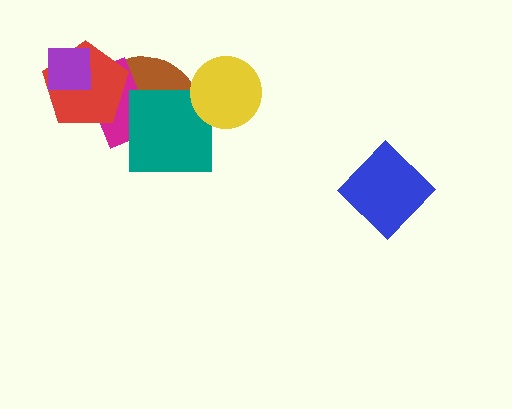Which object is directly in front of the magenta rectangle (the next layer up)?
The teal square is directly in front of the magenta rectangle.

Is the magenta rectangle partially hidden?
Yes, it is partially covered by another shape.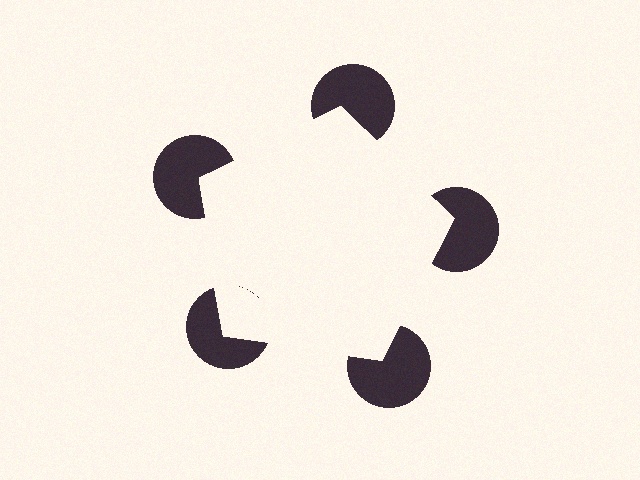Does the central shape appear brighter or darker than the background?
It typically appears slightly brighter than the background, even though no actual brightness change is drawn.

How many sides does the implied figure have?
5 sides.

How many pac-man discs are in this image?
There are 5 — one at each vertex of the illusory pentagon.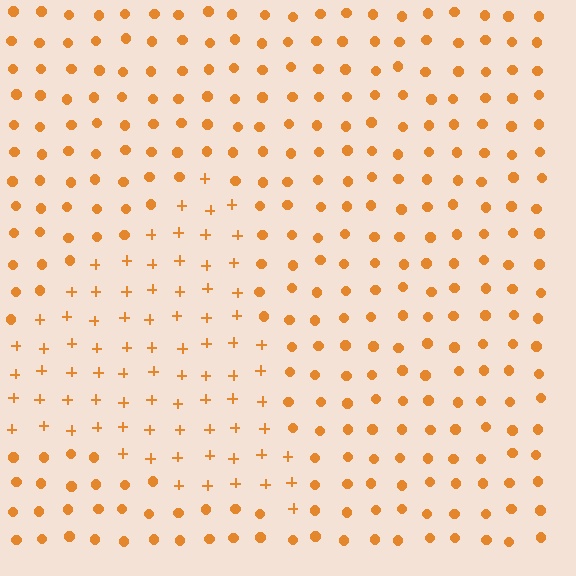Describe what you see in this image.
The image is filled with small orange elements arranged in a uniform grid. A triangle-shaped region contains plus signs, while the surrounding area contains circles. The boundary is defined purely by the change in element shape.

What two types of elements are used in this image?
The image uses plus signs inside the triangle region and circles outside it.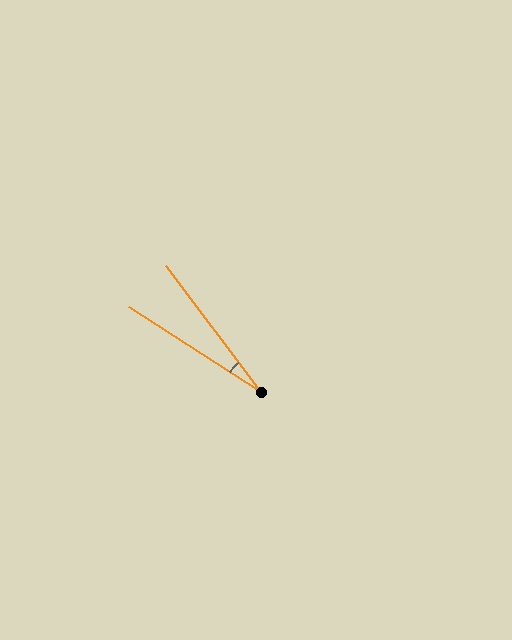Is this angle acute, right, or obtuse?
It is acute.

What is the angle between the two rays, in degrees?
Approximately 20 degrees.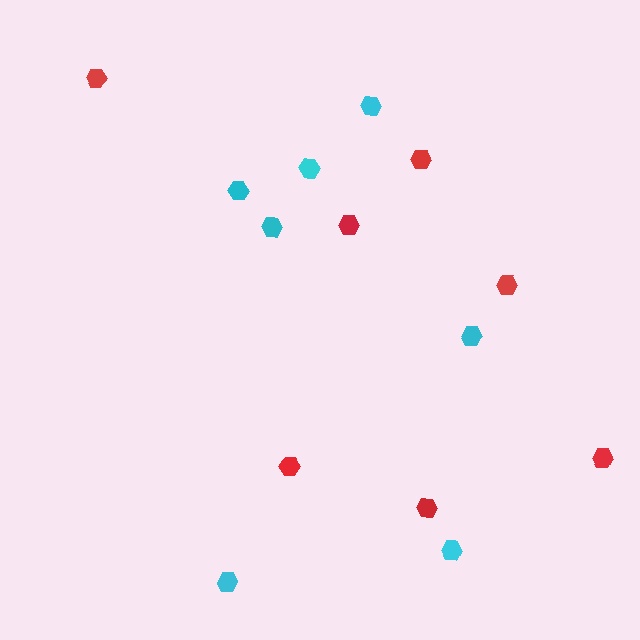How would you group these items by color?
There are 2 groups: one group of red hexagons (7) and one group of cyan hexagons (7).